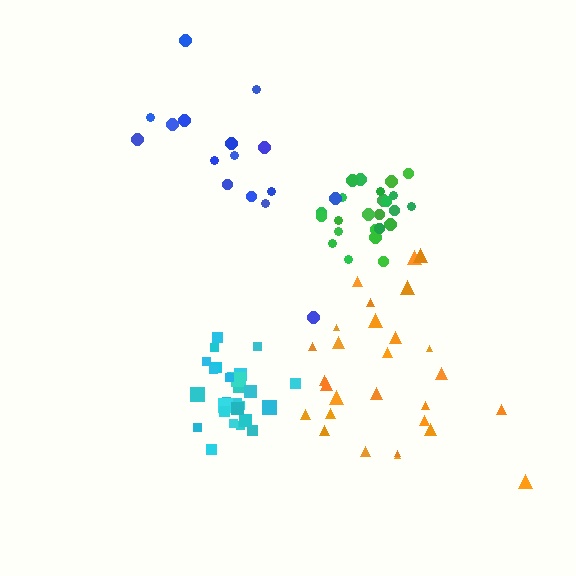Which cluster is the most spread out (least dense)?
Blue.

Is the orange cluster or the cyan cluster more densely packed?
Cyan.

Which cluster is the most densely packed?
Cyan.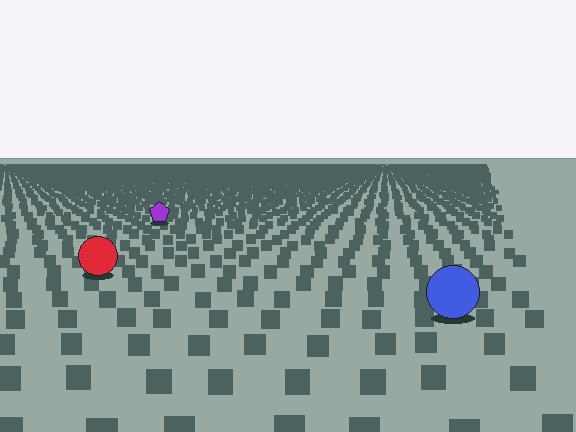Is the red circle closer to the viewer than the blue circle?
No. The blue circle is closer — you can tell from the texture gradient: the ground texture is coarser near it.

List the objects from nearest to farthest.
From nearest to farthest: the blue circle, the red circle, the purple pentagon.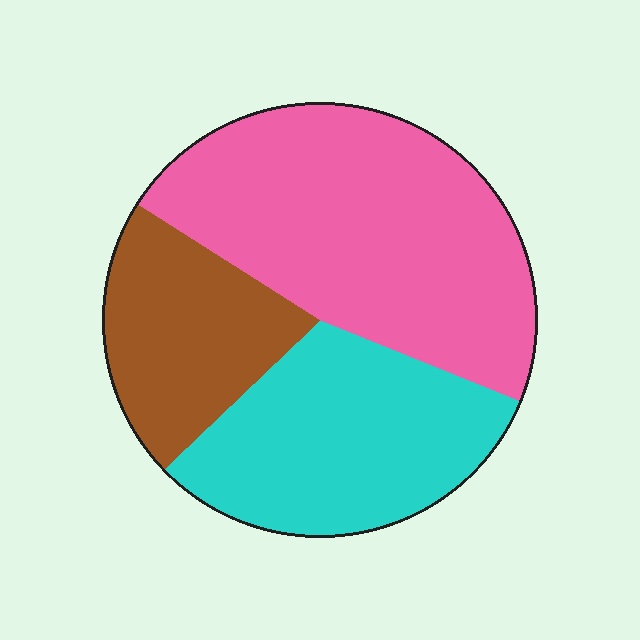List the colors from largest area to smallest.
From largest to smallest: pink, cyan, brown.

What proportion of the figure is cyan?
Cyan takes up about one third (1/3) of the figure.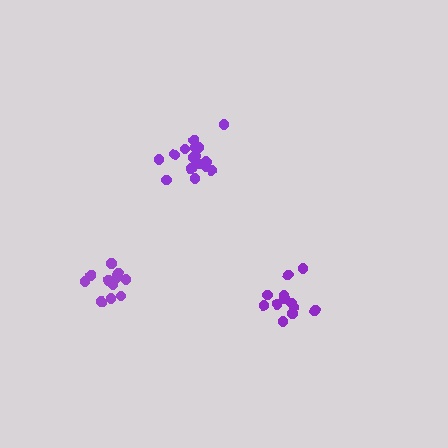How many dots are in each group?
Group 1: 16 dots, Group 2: 12 dots, Group 3: 11 dots (39 total).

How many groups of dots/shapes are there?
There are 3 groups.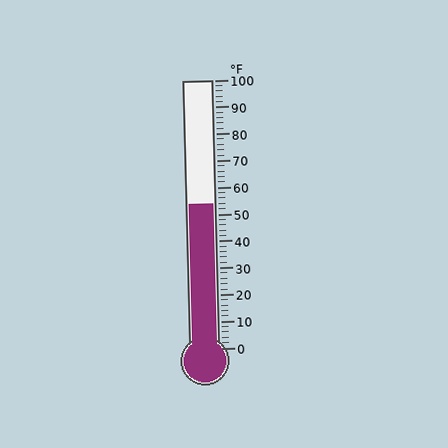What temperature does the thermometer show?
The thermometer shows approximately 54°F.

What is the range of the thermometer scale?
The thermometer scale ranges from 0°F to 100°F.